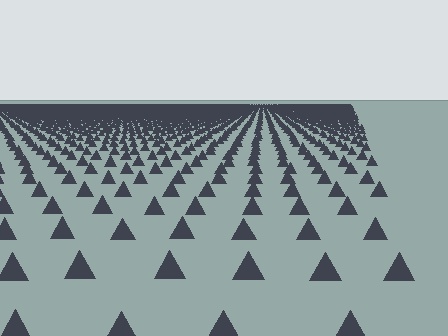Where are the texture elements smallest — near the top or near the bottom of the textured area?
Near the top.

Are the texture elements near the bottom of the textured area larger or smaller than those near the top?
Larger. Near the bottom, elements are closer to the viewer and appear at a bigger on-screen size.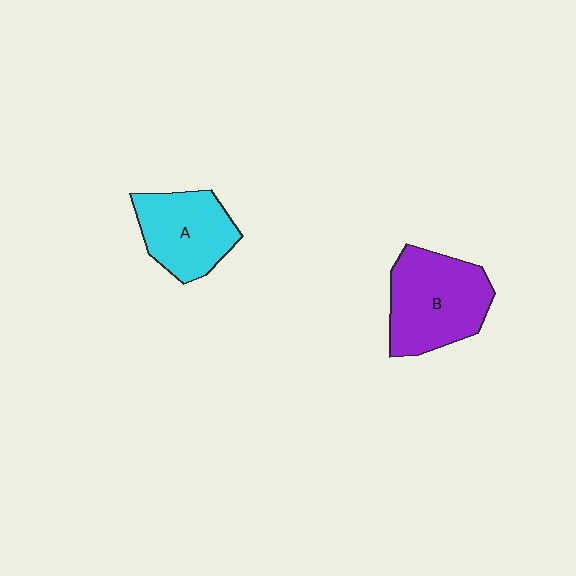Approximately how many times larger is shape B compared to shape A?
Approximately 1.3 times.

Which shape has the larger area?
Shape B (purple).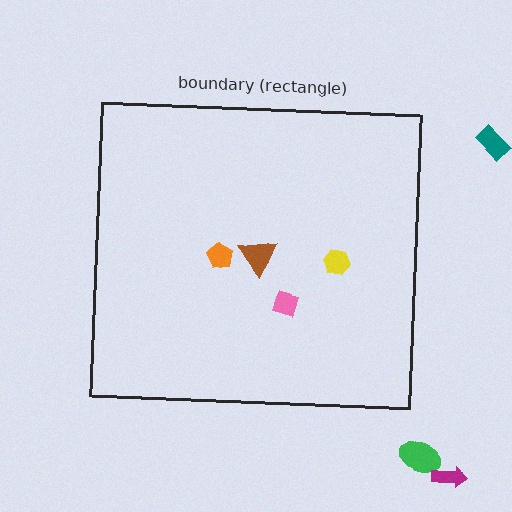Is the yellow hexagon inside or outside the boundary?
Inside.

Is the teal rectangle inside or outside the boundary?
Outside.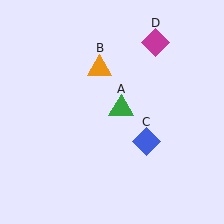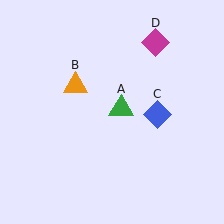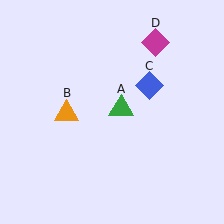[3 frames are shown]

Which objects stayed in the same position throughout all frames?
Green triangle (object A) and magenta diamond (object D) remained stationary.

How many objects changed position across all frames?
2 objects changed position: orange triangle (object B), blue diamond (object C).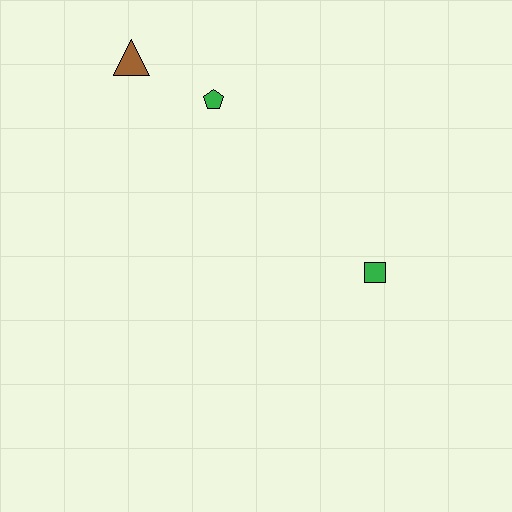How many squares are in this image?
There is 1 square.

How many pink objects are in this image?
There are no pink objects.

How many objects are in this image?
There are 3 objects.